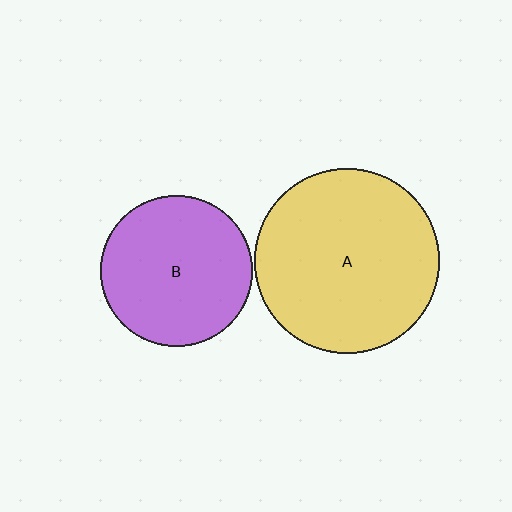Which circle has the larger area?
Circle A (yellow).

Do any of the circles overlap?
No, none of the circles overlap.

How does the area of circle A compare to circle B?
Approximately 1.5 times.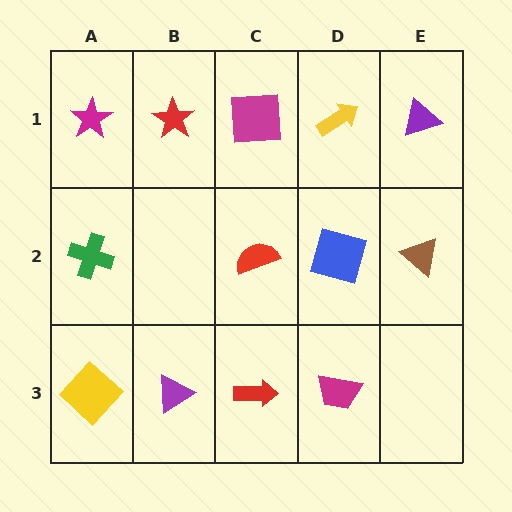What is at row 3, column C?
A red arrow.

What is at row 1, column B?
A red star.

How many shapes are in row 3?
4 shapes.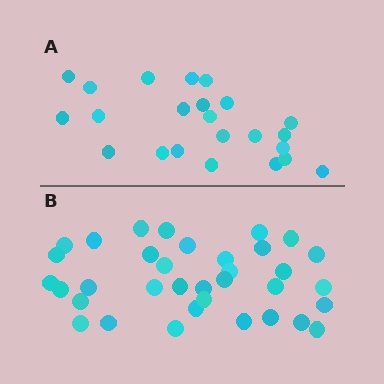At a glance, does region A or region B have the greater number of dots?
Region B (the bottom region) has more dots.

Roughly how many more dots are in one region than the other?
Region B has roughly 12 or so more dots than region A.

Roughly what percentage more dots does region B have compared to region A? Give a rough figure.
About 50% more.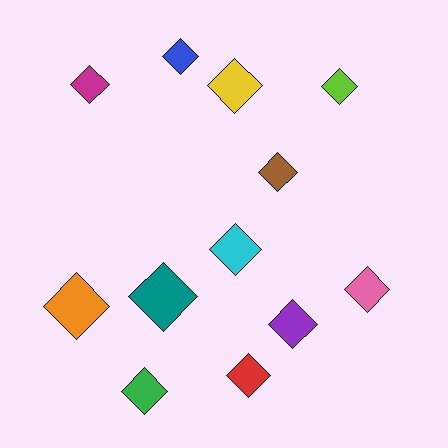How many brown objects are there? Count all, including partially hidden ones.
There is 1 brown object.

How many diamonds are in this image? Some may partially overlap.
There are 12 diamonds.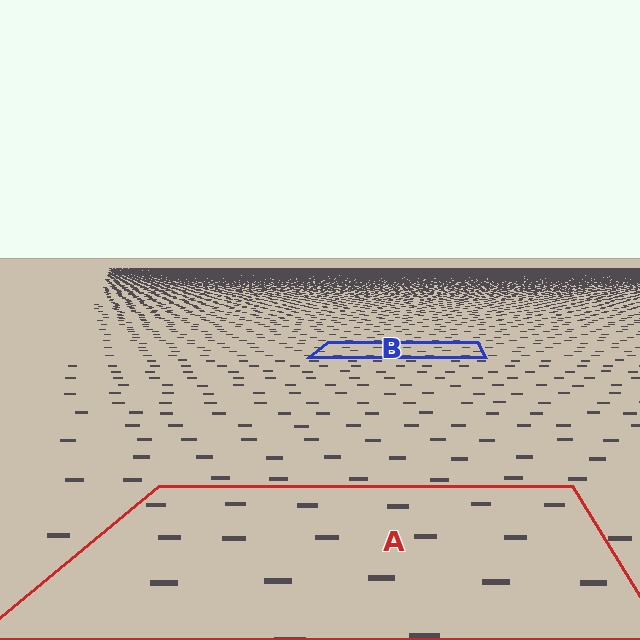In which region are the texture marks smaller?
The texture marks are smaller in region B, because it is farther away.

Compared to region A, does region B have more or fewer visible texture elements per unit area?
Region B has more texture elements per unit area — they are packed more densely because it is farther away.